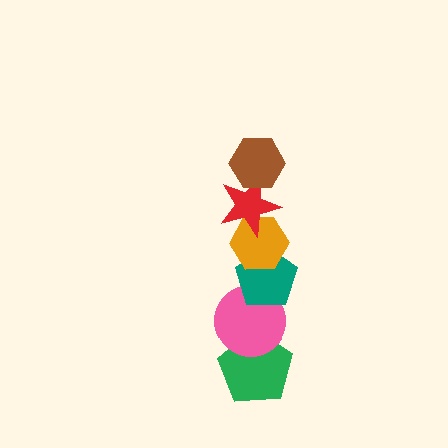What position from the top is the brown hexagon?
The brown hexagon is 1st from the top.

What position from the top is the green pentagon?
The green pentagon is 6th from the top.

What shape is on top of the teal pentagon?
The orange hexagon is on top of the teal pentagon.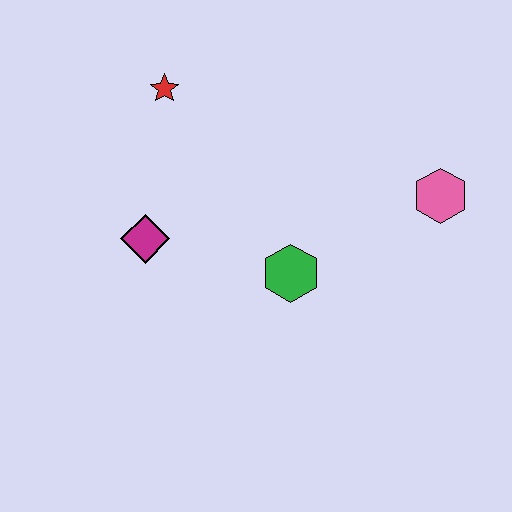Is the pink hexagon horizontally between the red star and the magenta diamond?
No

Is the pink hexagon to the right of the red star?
Yes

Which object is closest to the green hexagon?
The magenta diamond is closest to the green hexagon.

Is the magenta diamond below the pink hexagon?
Yes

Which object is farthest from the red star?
The pink hexagon is farthest from the red star.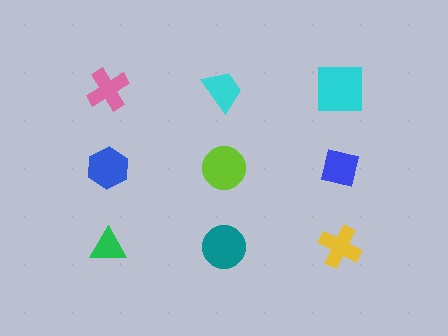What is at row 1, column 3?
A cyan square.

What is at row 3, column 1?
A green triangle.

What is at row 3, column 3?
A yellow cross.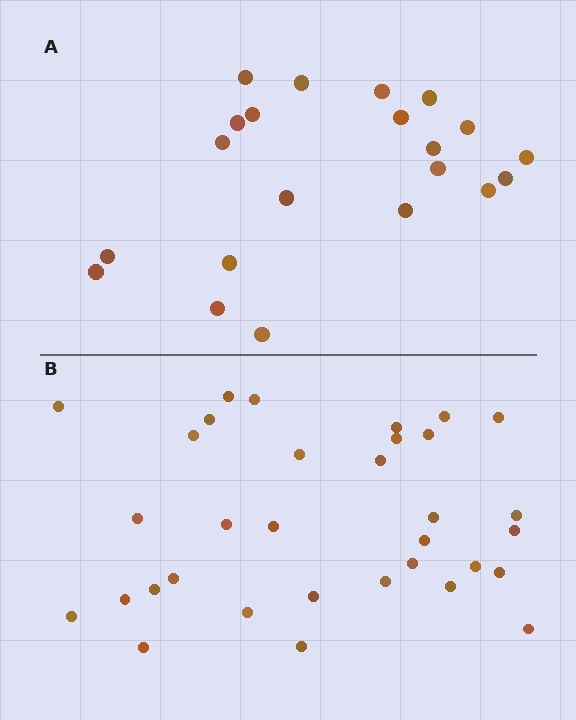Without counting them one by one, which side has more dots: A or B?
Region B (the bottom region) has more dots.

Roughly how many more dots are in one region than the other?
Region B has roughly 12 or so more dots than region A.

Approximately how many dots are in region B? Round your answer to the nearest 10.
About 30 dots. (The exact count is 33, which rounds to 30.)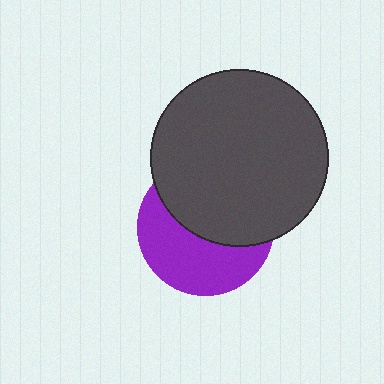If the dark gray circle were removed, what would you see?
You would see the complete purple circle.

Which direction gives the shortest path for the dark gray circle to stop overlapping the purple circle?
Moving up gives the shortest separation.